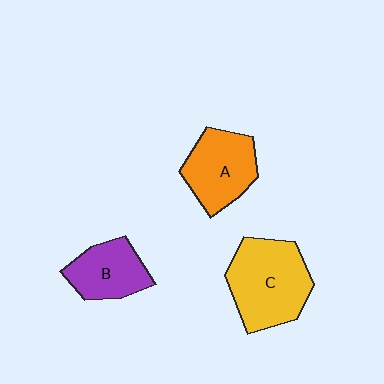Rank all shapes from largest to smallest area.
From largest to smallest: C (yellow), A (orange), B (purple).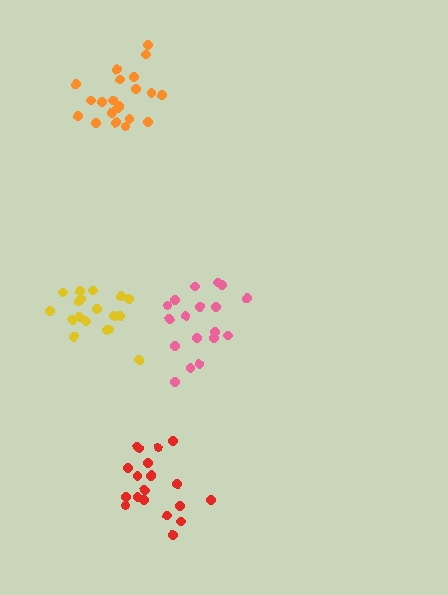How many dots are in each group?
Group 1: 20 dots, Group 2: 18 dots, Group 3: 21 dots, Group 4: 18 dots (77 total).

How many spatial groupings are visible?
There are 4 spatial groupings.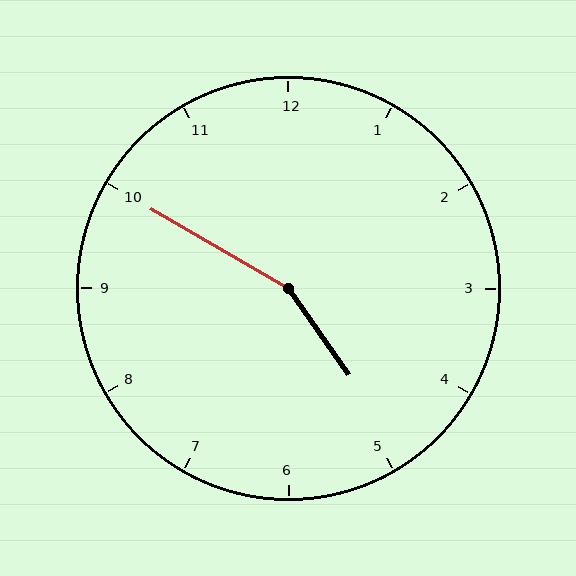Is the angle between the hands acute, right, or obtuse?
It is obtuse.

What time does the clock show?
4:50.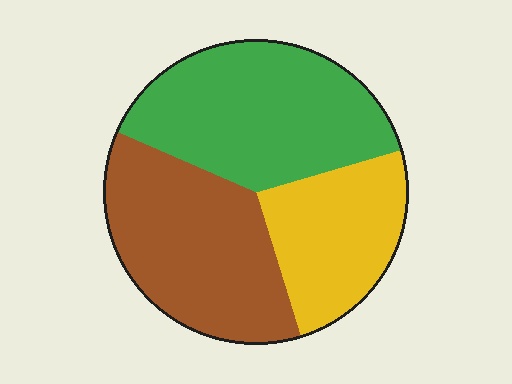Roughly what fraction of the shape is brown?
Brown covers around 35% of the shape.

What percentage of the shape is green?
Green takes up about two fifths (2/5) of the shape.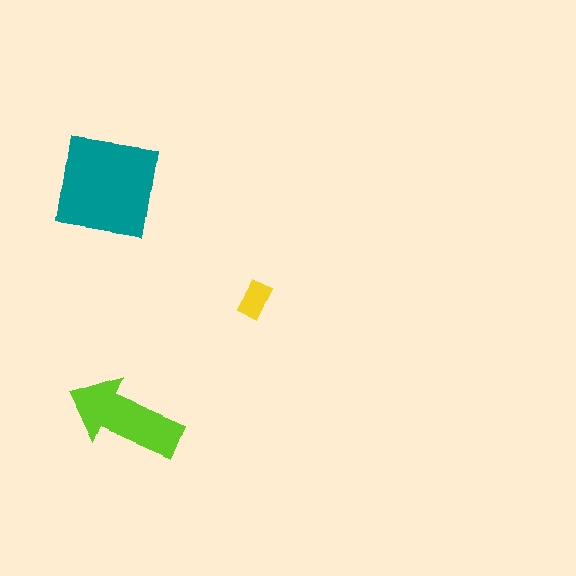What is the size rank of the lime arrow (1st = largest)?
2nd.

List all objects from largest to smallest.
The teal square, the lime arrow, the yellow rectangle.